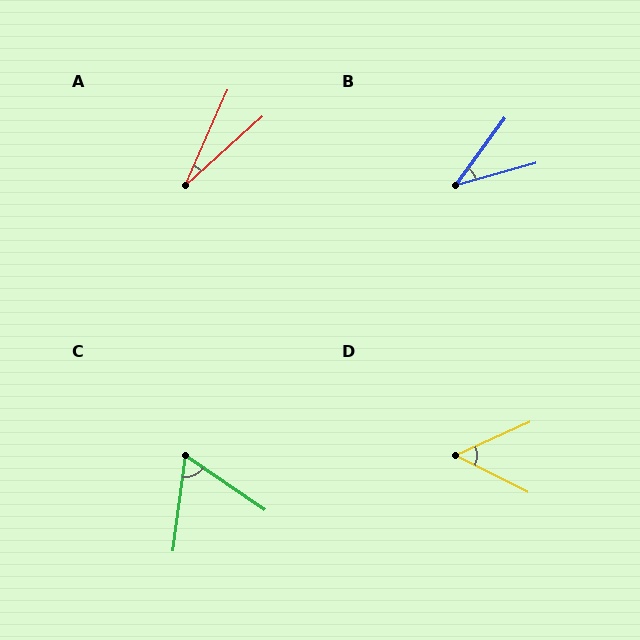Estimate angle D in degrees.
Approximately 51 degrees.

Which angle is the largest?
C, at approximately 63 degrees.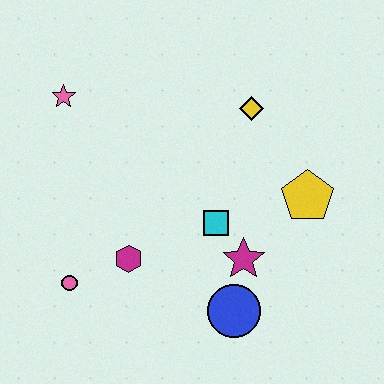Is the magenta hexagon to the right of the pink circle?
Yes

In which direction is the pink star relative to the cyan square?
The pink star is to the left of the cyan square.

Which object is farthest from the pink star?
The blue circle is farthest from the pink star.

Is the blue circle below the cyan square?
Yes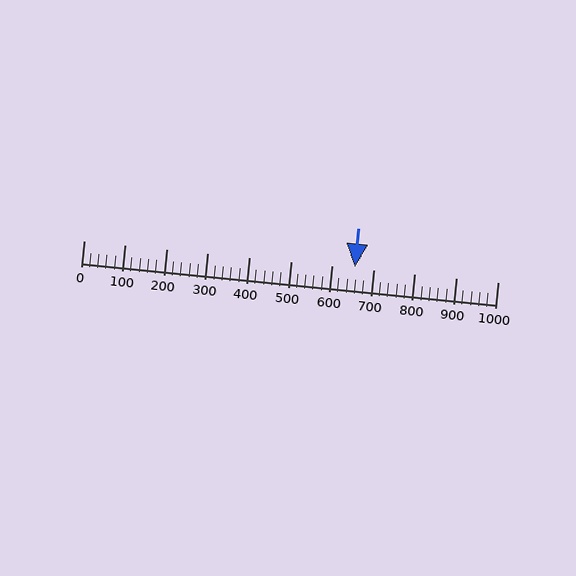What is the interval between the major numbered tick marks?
The major tick marks are spaced 100 units apart.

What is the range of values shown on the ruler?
The ruler shows values from 0 to 1000.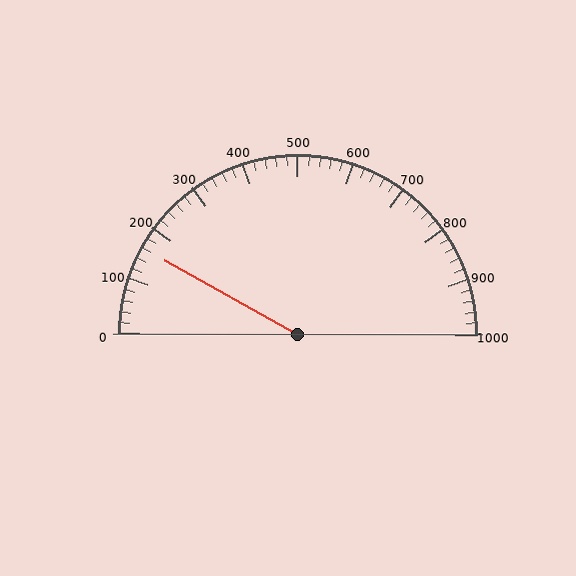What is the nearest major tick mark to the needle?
The nearest major tick mark is 200.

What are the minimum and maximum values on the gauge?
The gauge ranges from 0 to 1000.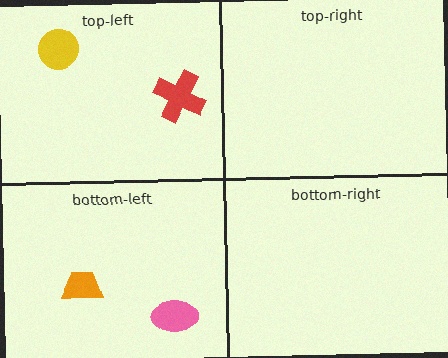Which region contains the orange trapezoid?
The bottom-left region.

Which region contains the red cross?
The top-left region.